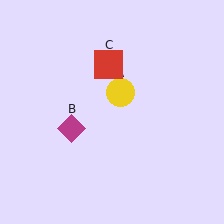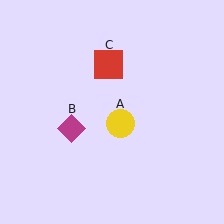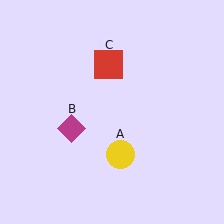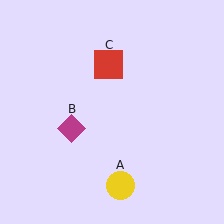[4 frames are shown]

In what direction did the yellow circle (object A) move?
The yellow circle (object A) moved down.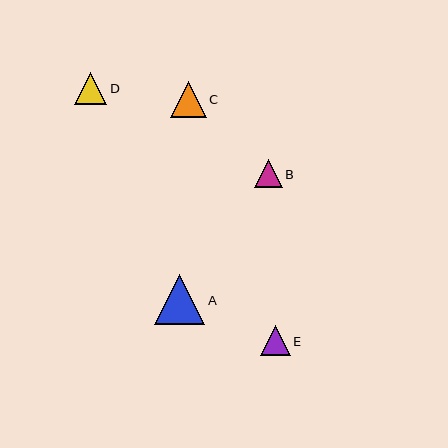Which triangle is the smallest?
Triangle B is the smallest with a size of approximately 28 pixels.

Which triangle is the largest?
Triangle A is the largest with a size of approximately 50 pixels.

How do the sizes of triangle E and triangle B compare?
Triangle E and triangle B are approximately the same size.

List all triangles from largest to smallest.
From largest to smallest: A, C, D, E, B.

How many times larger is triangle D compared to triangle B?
Triangle D is approximately 1.2 times the size of triangle B.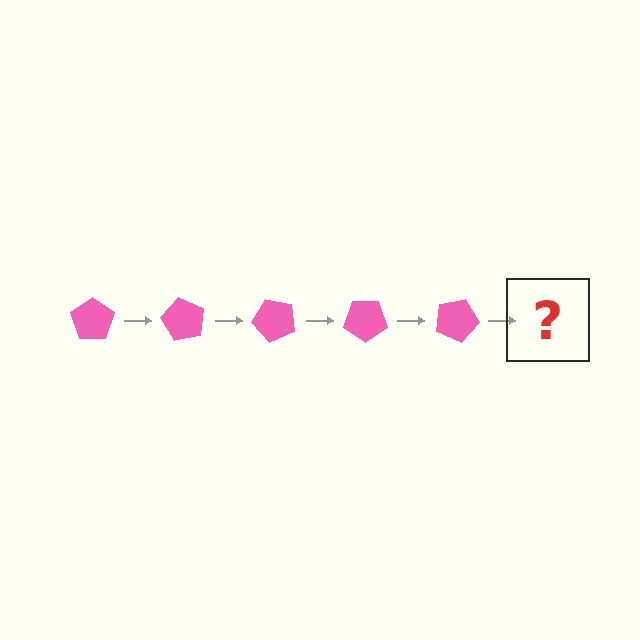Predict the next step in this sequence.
The next step is a pink pentagon rotated 300 degrees.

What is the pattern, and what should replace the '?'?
The pattern is that the pentagon rotates 60 degrees each step. The '?' should be a pink pentagon rotated 300 degrees.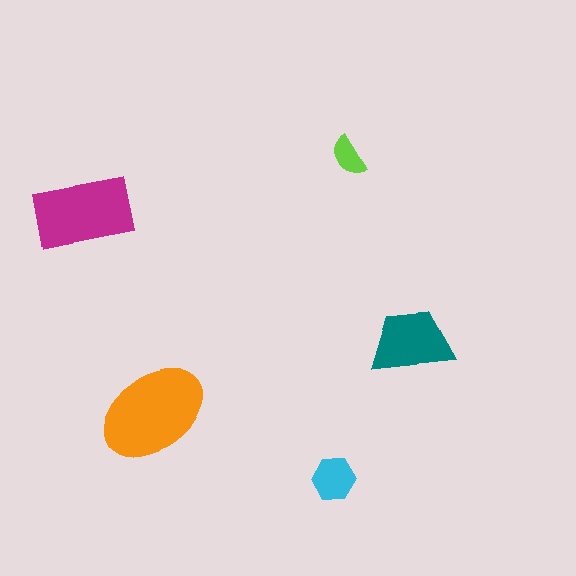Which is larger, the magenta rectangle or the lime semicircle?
The magenta rectangle.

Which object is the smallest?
The lime semicircle.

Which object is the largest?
The orange ellipse.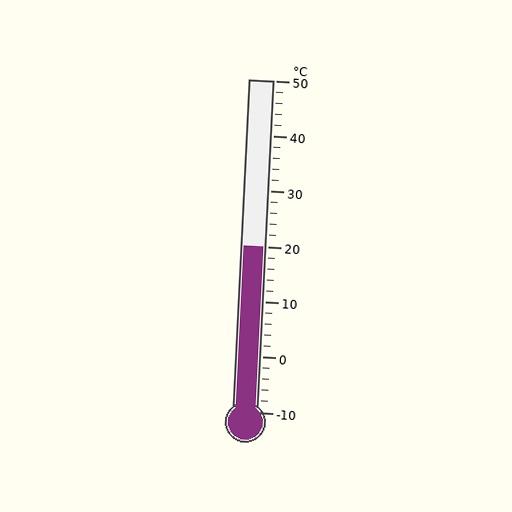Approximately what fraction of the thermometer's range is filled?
The thermometer is filled to approximately 50% of its range.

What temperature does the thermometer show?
The thermometer shows approximately 20°C.